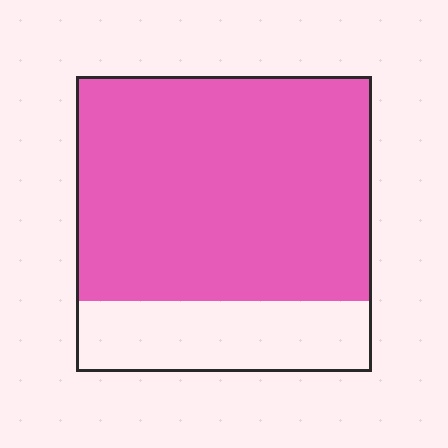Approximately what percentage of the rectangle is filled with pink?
Approximately 75%.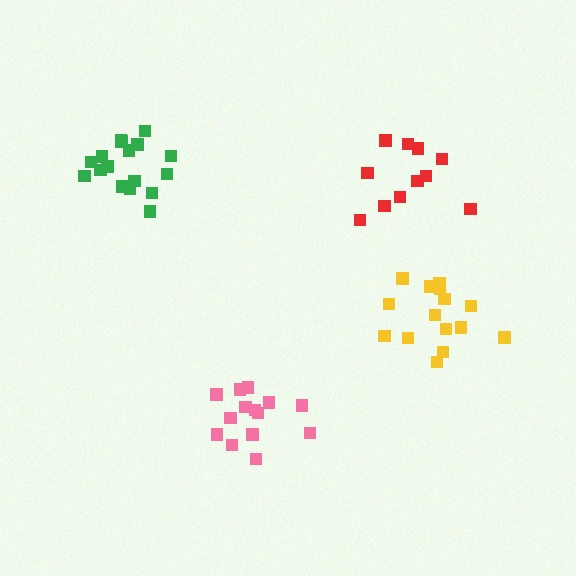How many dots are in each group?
Group 1: 14 dots, Group 2: 17 dots, Group 3: 15 dots, Group 4: 11 dots (57 total).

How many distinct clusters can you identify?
There are 4 distinct clusters.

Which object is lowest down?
The pink cluster is bottommost.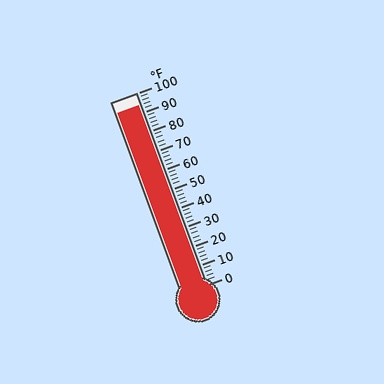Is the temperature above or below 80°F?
The temperature is above 80°F.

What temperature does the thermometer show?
The thermometer shows approximately 94°F.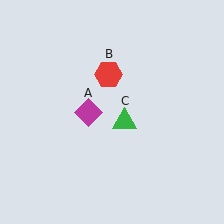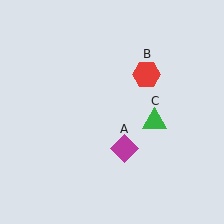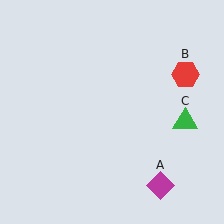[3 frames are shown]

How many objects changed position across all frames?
3 objects changed position: magenta diamond (object A), red hexagon (object B), green triangle (object C).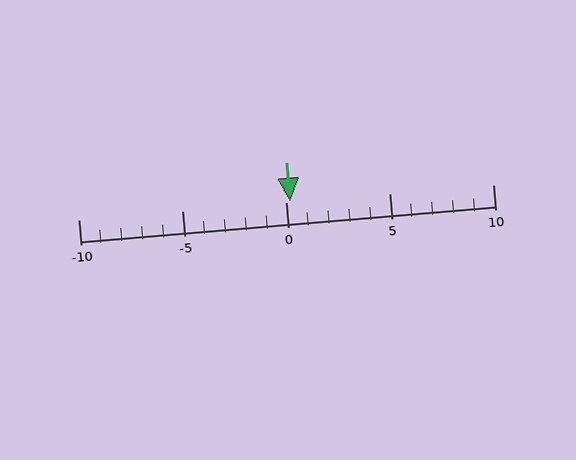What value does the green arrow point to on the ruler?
The green arrow points to approximately 0.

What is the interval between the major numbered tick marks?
The major tick marks are spaced 5 units apart.